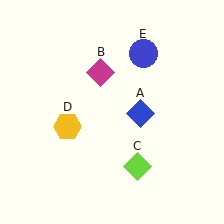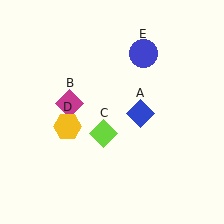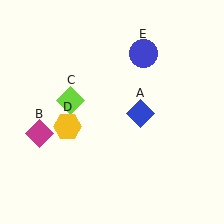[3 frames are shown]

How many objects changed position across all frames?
2 objects changed position: magenta diamond (object B), lime diamond (object C).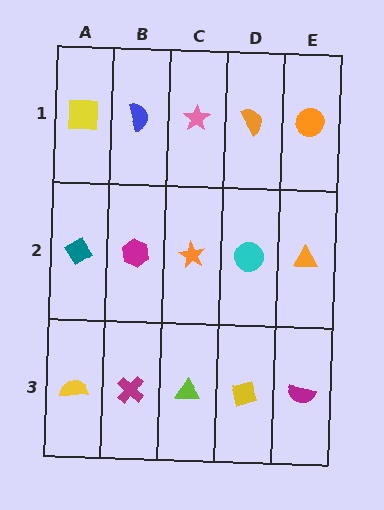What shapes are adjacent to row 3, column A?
A teal diamond (row 2, column A), a magenta cross (row 3, column B).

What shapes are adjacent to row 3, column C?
An orange star (row 2, column C), a magenta cross (row 3, column B), a yellow diamond (row 3, column D).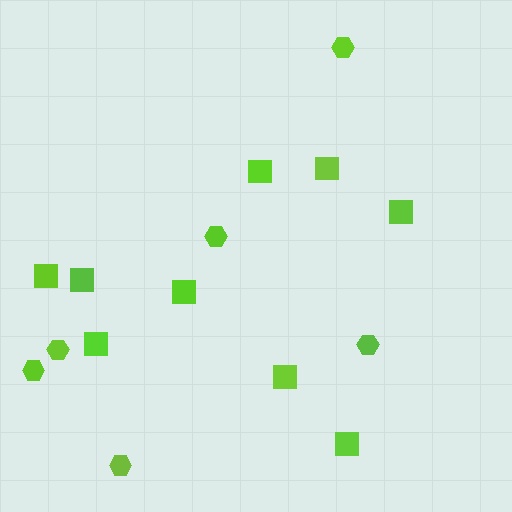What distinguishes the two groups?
There are 2 groups: one group of squares (9) and one group of hexagons (6).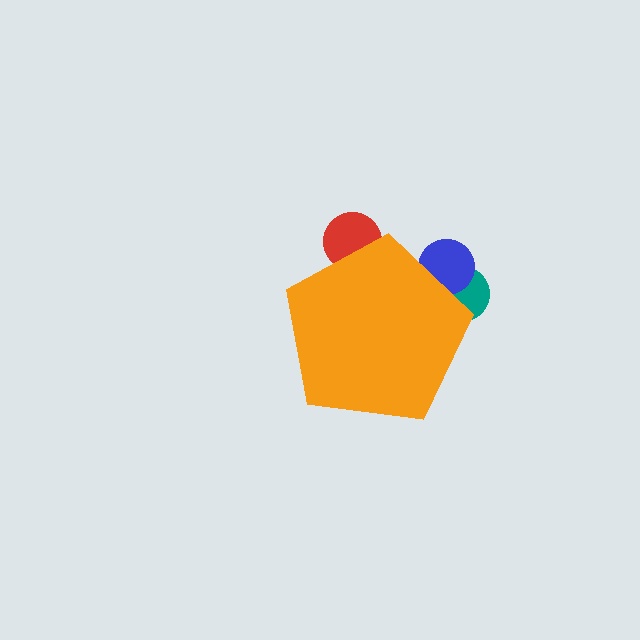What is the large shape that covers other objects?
An orange pentagon.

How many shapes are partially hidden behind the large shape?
3 shapes are partially hidden.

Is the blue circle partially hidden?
Yes, the blue circle is partially hidden behind the orange pentagon.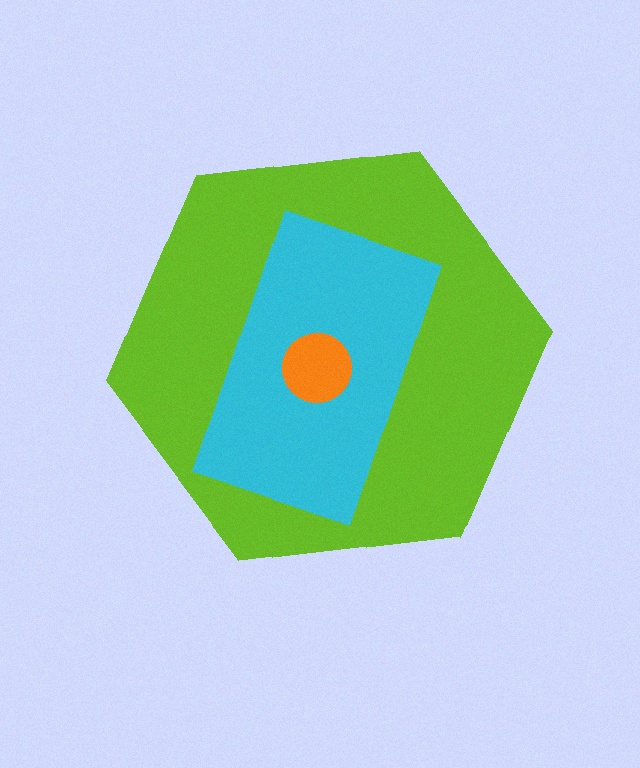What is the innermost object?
The orange circle.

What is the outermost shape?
The lime hexagon.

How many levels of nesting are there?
3.